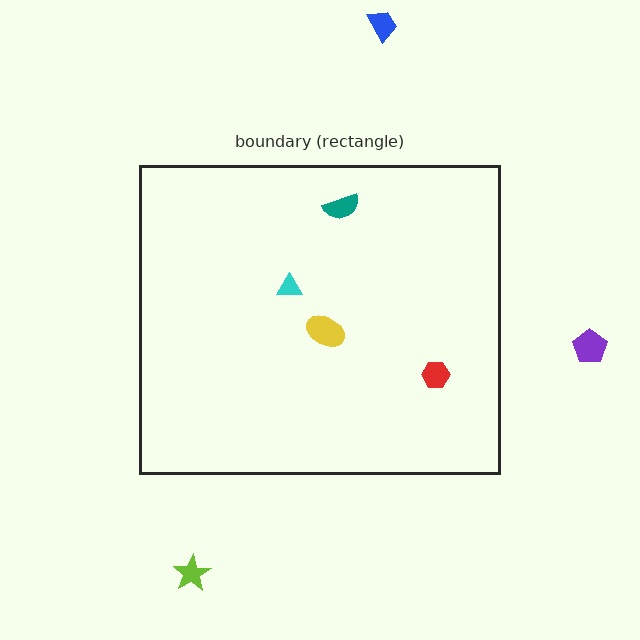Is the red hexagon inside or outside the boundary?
Inside.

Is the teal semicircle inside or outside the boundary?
Inside.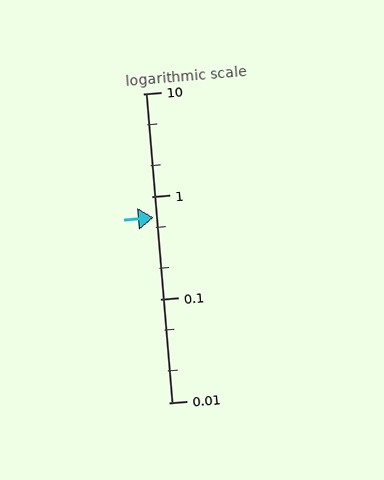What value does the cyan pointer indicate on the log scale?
The pointer indicates approximately 0.62.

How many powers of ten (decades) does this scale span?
The scale spans 3 decades, from 0.01 to 10.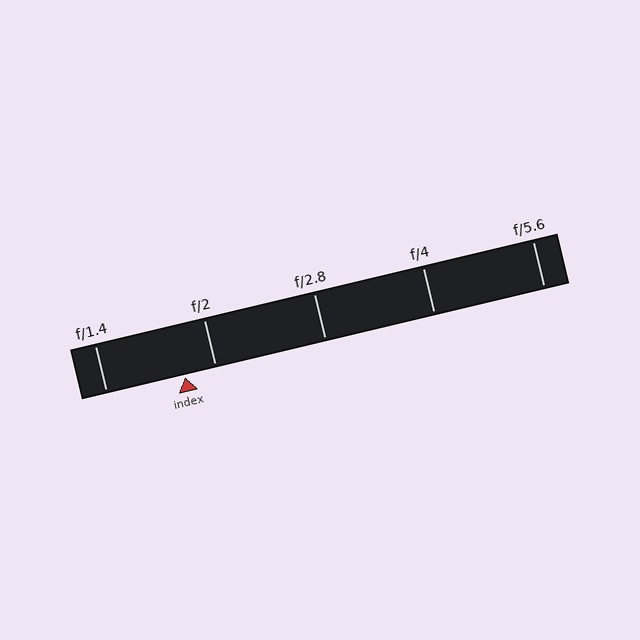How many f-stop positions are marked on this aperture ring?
There are 5 f-stop positions marked.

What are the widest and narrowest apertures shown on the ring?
The widest aperture shown is f/1.4 and the narrowest is f/5.6.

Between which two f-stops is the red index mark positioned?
The index mark is between f/1.4 and f/2.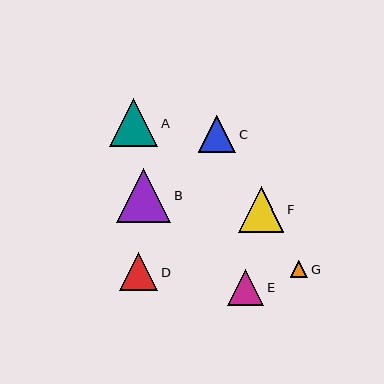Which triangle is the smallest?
Triangle G is the smallest with a size of approximately 17 pixels.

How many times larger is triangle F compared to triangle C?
Triangle F is approximately 1.2 times the size of triangle C.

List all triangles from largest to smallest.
From largest to smallest: B, A, F, D, C, E, G.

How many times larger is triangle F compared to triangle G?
Triangle F is approximately 2.7 times the size of triangle G.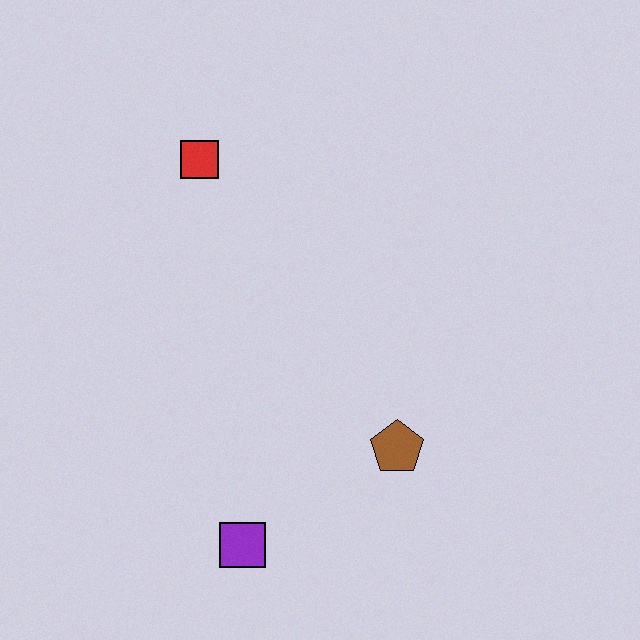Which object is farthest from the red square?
The purple square is farthest from the red square.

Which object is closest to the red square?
The brown pentagon is closest to the red square.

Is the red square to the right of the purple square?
No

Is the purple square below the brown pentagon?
Yes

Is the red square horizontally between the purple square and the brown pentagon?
No